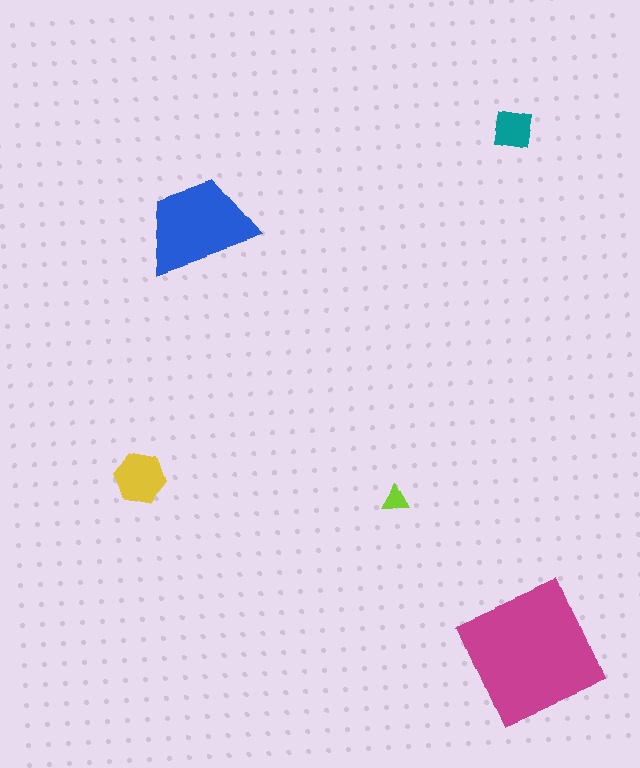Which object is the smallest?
The lime triangle.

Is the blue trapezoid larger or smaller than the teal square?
Larger.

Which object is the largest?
The magenta square.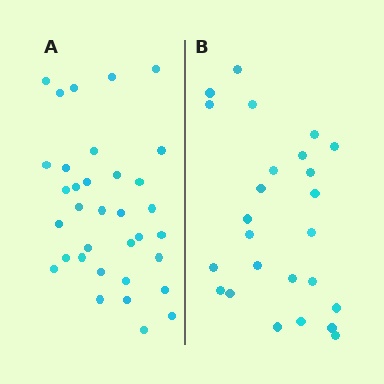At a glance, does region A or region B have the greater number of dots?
Region A (the left region) has more dots.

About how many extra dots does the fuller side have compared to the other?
Region A has roughly 8 or so more dots than region B.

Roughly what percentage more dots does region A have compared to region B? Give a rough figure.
About 35% more.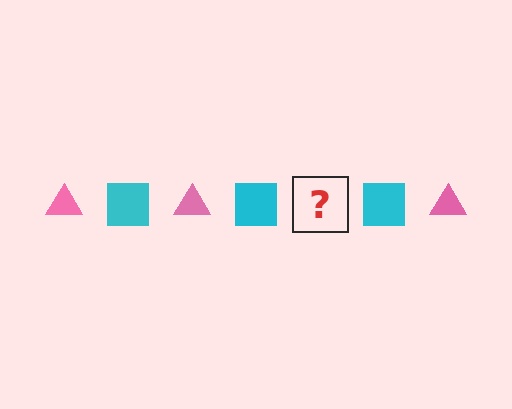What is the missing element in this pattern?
The missing element is a pink triangle.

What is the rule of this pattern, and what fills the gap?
The rule is that the pattern alternates between pink triangle and cyan square. The gap should be filled with a pink triangle.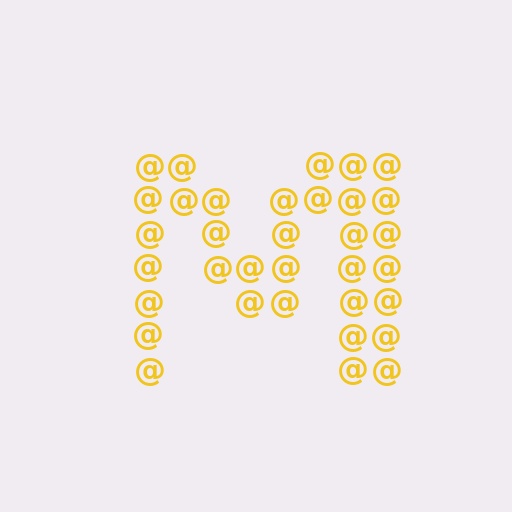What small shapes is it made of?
It is made of small at signs.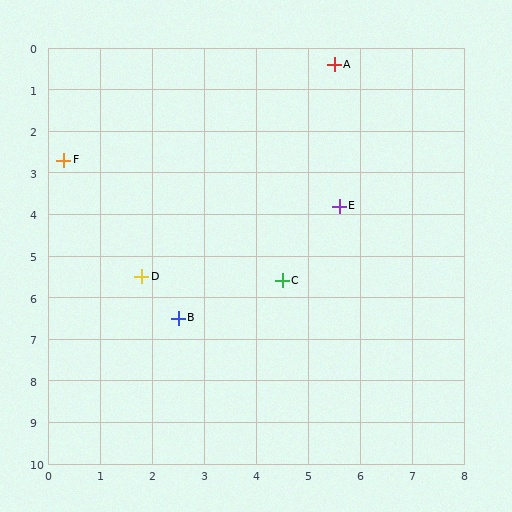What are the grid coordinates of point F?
Point F is at approximately (0.3, 2.7).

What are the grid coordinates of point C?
Point C is at approximately (4.5, 5.6).